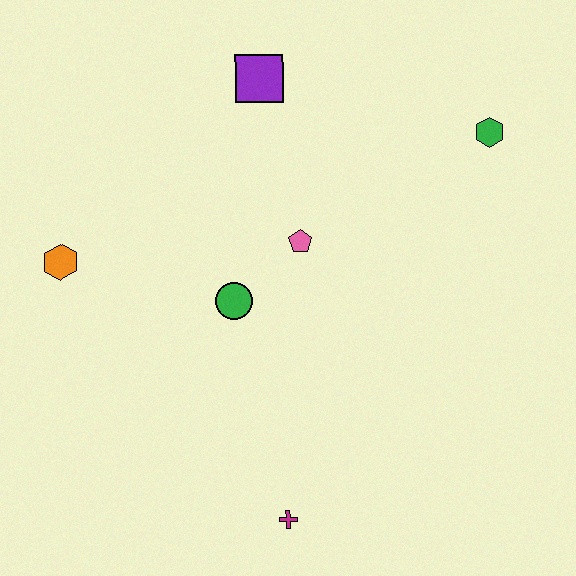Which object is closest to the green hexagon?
The pink pentagon is closest to the green hexagon.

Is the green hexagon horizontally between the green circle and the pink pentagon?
No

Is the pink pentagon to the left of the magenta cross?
No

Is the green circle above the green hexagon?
No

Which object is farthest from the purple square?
The magenta cross is farthest from the purple square.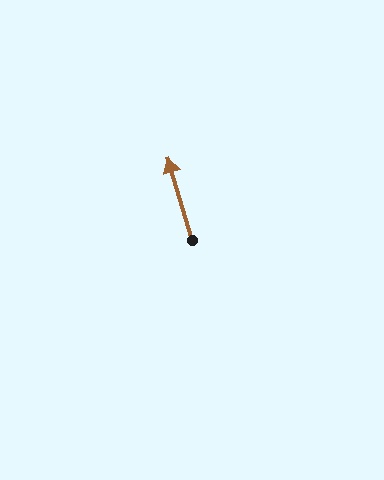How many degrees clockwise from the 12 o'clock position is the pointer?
Approximately 343 degrees.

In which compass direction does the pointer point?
North.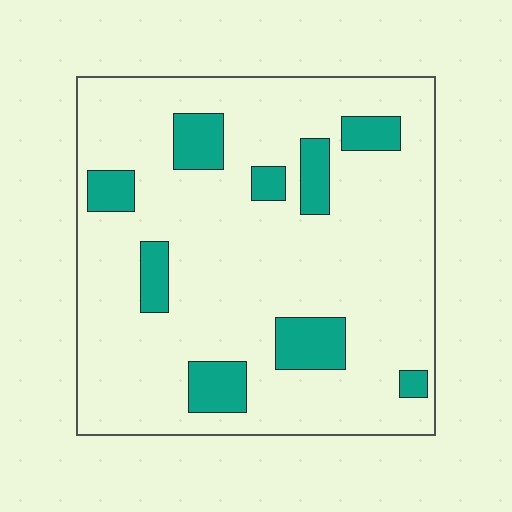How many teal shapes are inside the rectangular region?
9.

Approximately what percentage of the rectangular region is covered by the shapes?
Approximately 15%.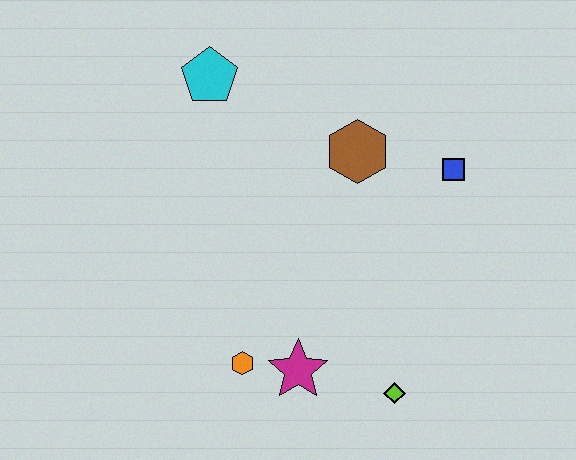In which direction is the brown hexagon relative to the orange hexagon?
The brown hexagon is above the orange hexagon.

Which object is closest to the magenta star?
The orange hexagon is closest to the magenta star.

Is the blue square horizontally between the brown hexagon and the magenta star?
No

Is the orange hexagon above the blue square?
No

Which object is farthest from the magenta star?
The cyan pentagon is farthest from the magenta star.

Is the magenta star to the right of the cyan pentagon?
Yes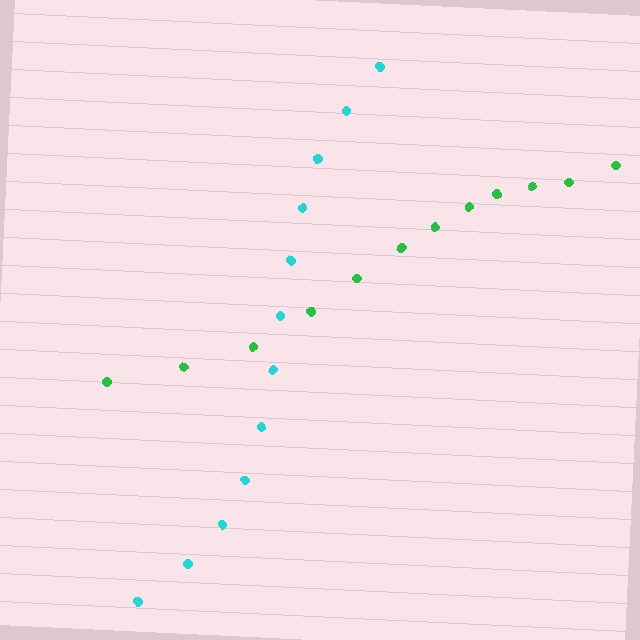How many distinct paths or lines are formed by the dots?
There are 2 distinct paths.